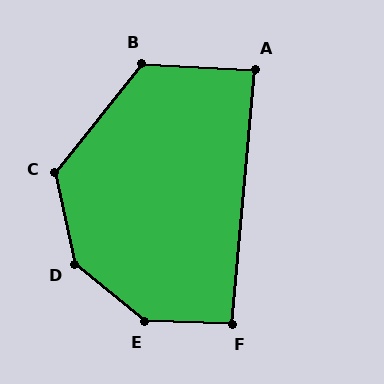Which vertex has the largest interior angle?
E, at approximately 142 degrees.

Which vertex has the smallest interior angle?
A, at approximately 88 degrees.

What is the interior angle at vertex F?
Approximately 94 degrees (approximately right).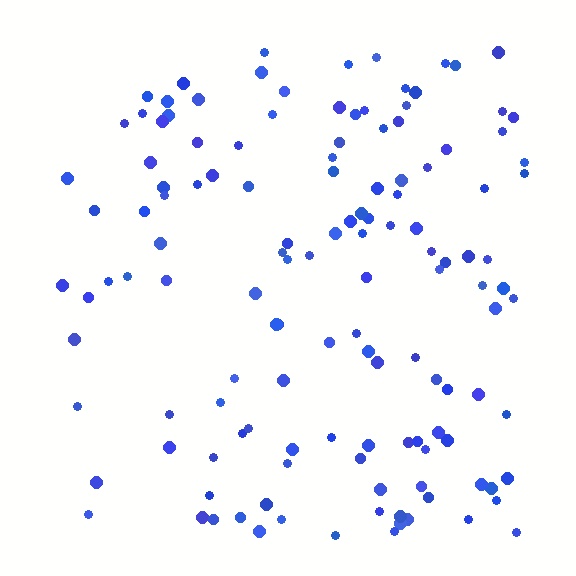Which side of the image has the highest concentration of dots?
The right.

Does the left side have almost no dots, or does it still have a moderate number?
Still a moderate number, just noticeably fewer than the right.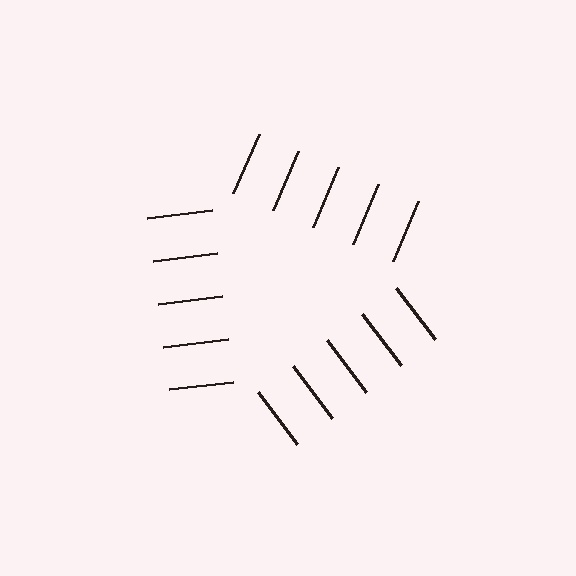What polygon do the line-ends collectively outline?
An illusory triangle — the line segments terminate on its edges but no continuous stroke is drawn.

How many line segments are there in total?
15 — 5 along each of the 3 edges.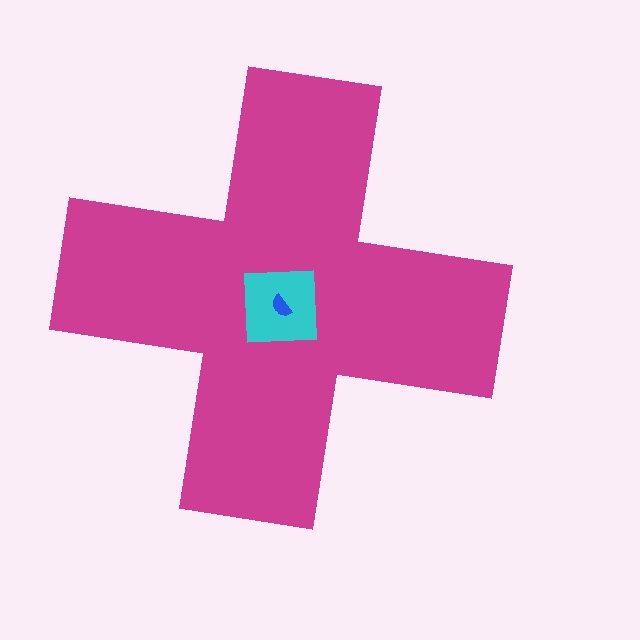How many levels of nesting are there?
3.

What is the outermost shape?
The magenta cross.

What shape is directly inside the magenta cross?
The cyan square.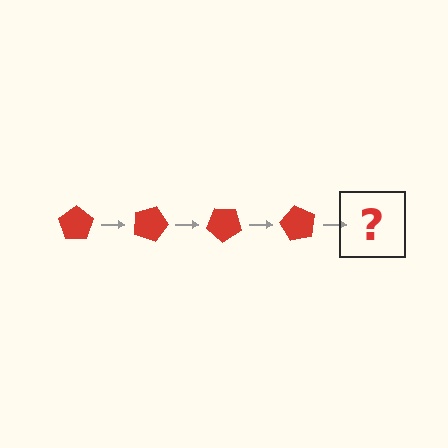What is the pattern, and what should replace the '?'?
The pattern is that the pentagon rotates 20 degrees each step. The '?' should be a red pentagon rotated 80 degrees.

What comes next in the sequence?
The next element should be a red pentagon rotated 80 degrees.